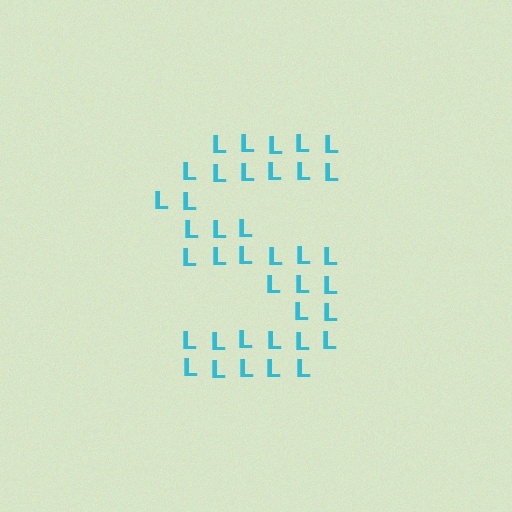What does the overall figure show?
The overall figure shows the letter S.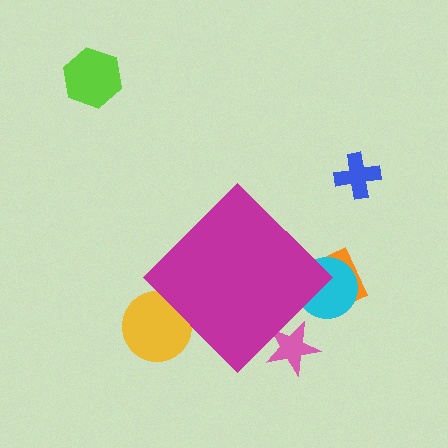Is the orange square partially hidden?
Yes, the orange square is partially hidden behind the magenta diamond.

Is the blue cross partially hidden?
No, the blue cross is fully visible.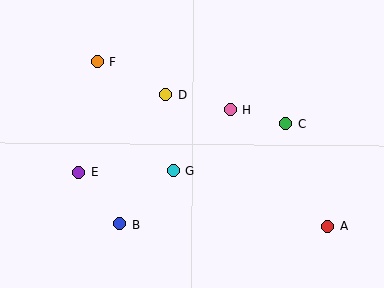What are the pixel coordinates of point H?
Point H is at (231, 110).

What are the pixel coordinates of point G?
Point G is at (173, 171).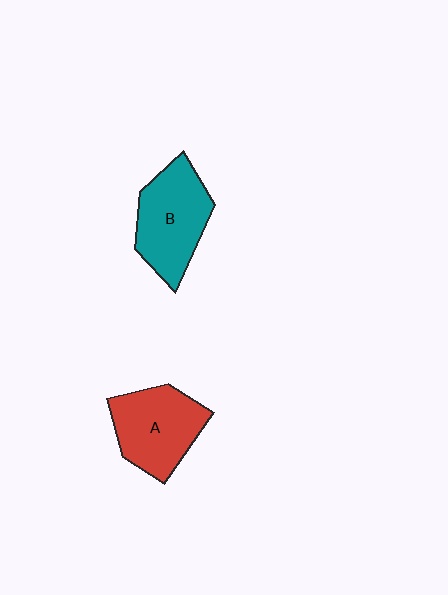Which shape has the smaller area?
Shape A (red).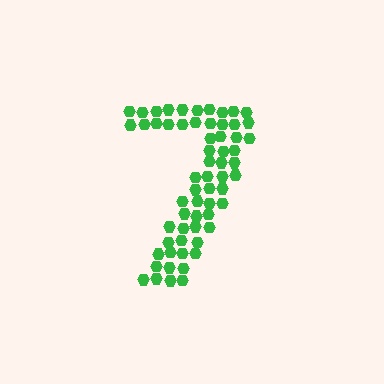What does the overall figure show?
The overall figure shows the digit 7.